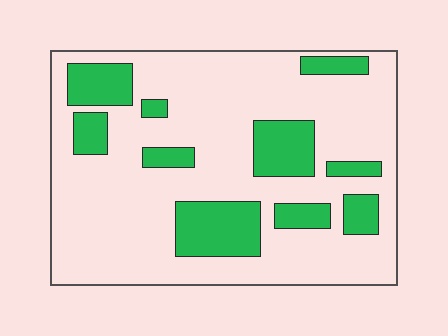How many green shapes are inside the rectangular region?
10.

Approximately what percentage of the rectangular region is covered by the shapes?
Approximately 25%.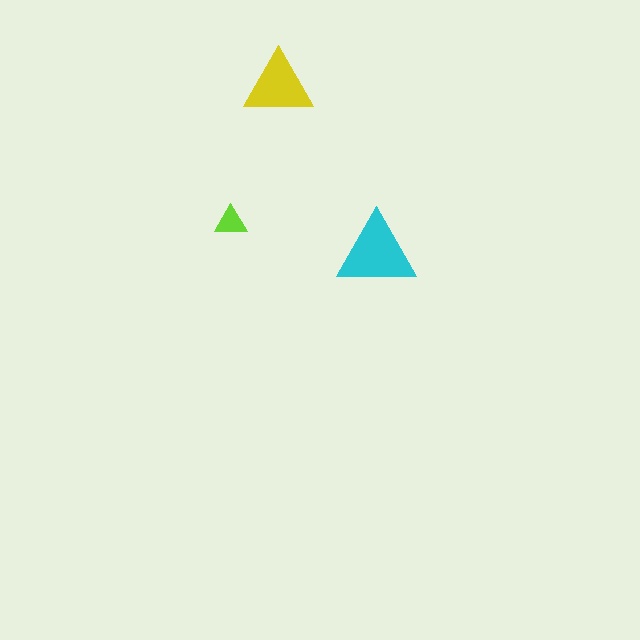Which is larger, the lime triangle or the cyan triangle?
The cyan one.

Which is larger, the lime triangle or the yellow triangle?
The yellow one.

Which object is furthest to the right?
The cyan triangle is rightmost.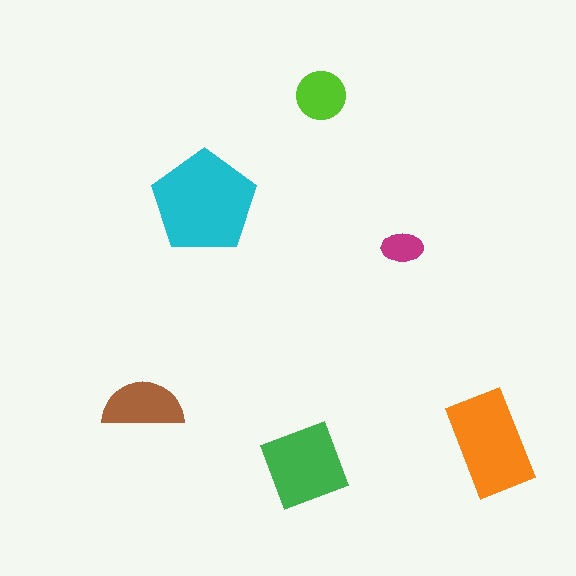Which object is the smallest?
The magenta ellipse.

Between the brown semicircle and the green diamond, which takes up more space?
The green diamond.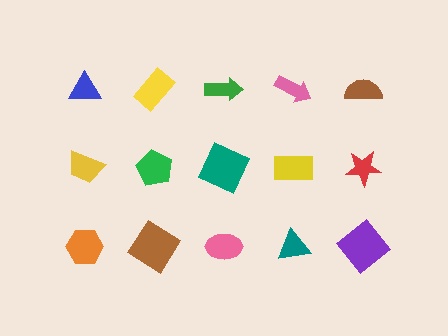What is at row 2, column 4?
A yellow rectangle.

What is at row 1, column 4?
A pink arrow.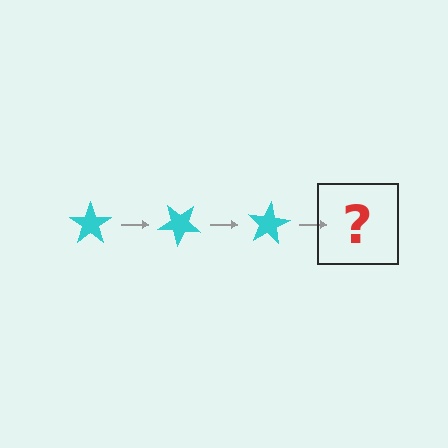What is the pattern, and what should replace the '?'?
The pattern is that the star rotates 40 degrees each step. The '?' should be a cyan star rotated 120 degrees.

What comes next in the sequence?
The next element should be a cyan star rotated 120 degrees.